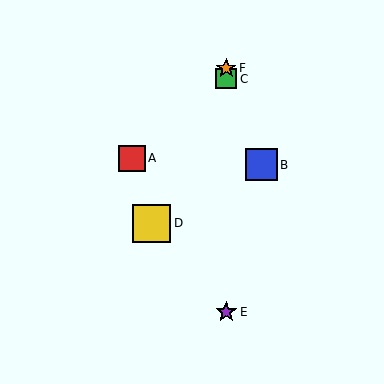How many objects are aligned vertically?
3 objects (C, E, F) are aligned vertically.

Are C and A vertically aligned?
No, C is at x≈226 and A is at x≈132.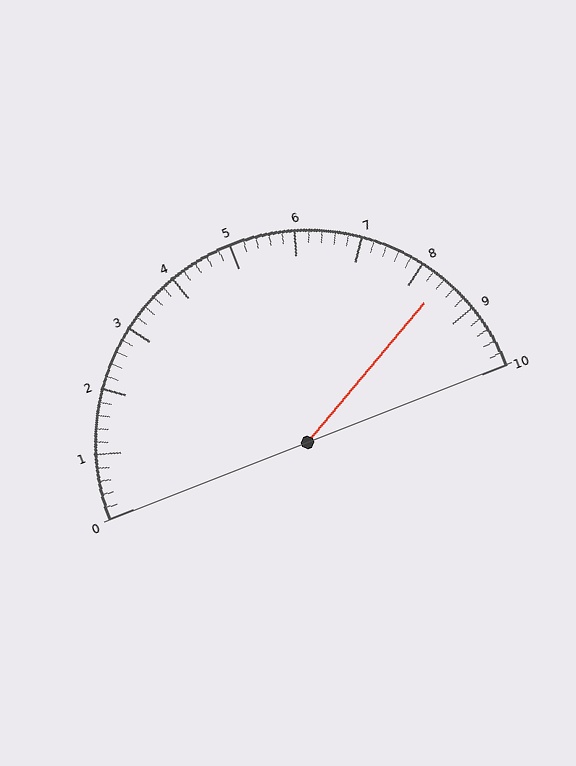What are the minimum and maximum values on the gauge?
The gauge ranges from 0 to 10.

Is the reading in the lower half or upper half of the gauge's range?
The reading is in the upper half of the range (0 to 10).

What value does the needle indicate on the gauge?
The needle indicates approximately 8.4.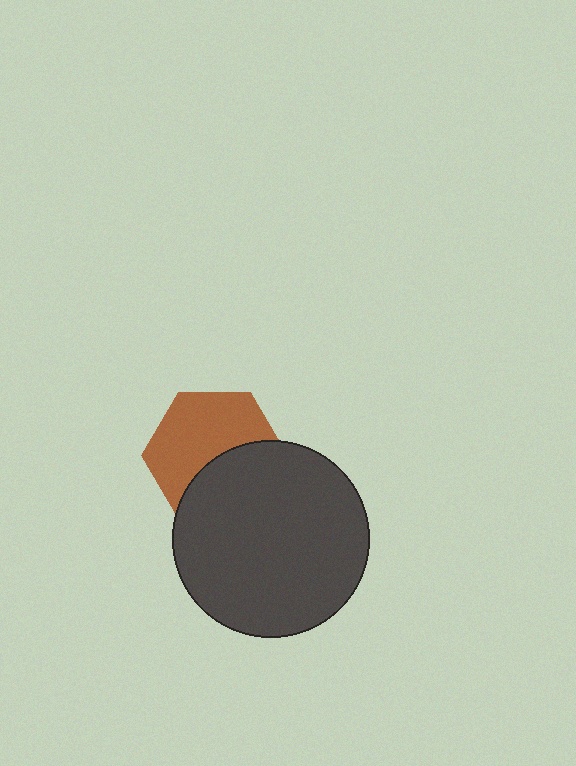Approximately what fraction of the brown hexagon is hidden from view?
Roughly 42% of the brown hexagon is hidden behind the dark gray circle.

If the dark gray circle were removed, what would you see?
You would see the complete brown hexagon.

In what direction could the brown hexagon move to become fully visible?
The brown hexagon could move up. That would shift it out from behind the dark gray circle entirely.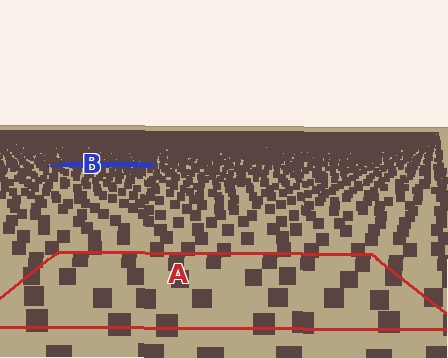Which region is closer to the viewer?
Region A is closer. The texture elements there are larger and more spread out.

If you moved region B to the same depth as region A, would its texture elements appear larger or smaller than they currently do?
They would appear larger. At a closer depth, the same texture elements are projected at a bigger on-screen size.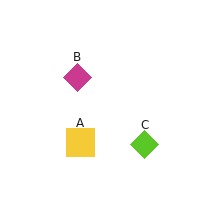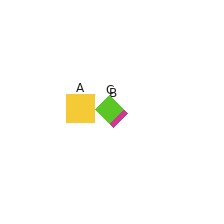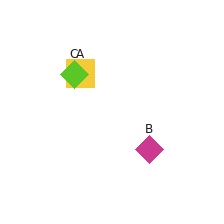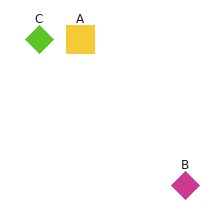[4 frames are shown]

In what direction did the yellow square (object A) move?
The yellow square (object A) moved up.